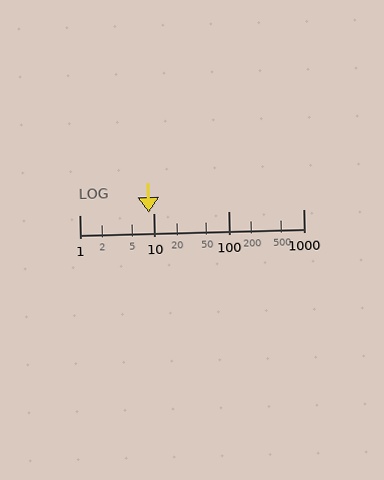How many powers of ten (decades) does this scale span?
The scale spans 3 decades, from 1 to 1000.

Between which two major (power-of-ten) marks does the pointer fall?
The pointer is between 1 and 10.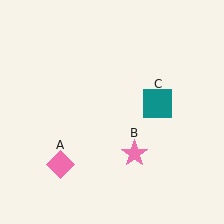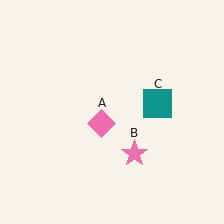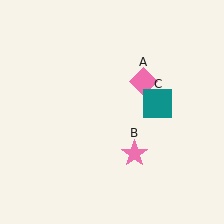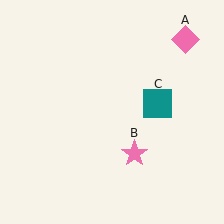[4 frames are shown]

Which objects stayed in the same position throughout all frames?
Pink star (object B) and teal square (object C) remained stationary.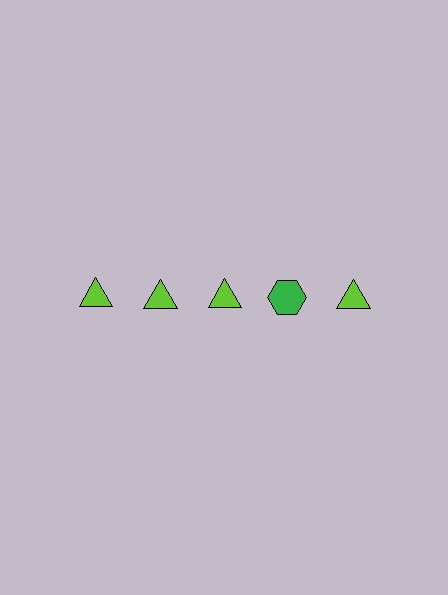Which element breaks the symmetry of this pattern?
The green hexagon in the top row, second from right column breaks the symmetry. All other shapes are lime triangles.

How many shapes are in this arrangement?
There are 5 shapes arranged in a grid pattern.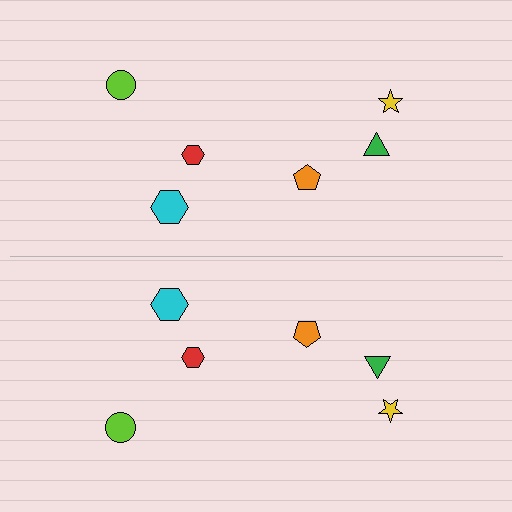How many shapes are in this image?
There are 12 shapes in this image.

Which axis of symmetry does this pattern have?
The pattern has a horizontal axis of symmetry running through the center of the image.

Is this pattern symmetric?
Yes, this pattern has bilateral (reflection) symmetry.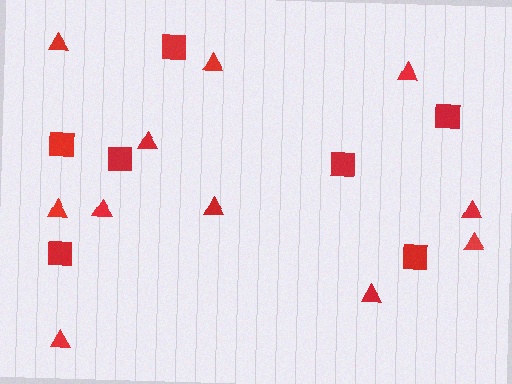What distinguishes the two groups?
There are 2 groups: one group of triangles (11) and one group of squares (7).